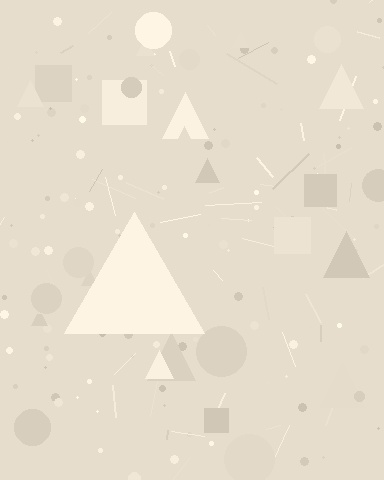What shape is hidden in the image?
A triangle is hidden in the image.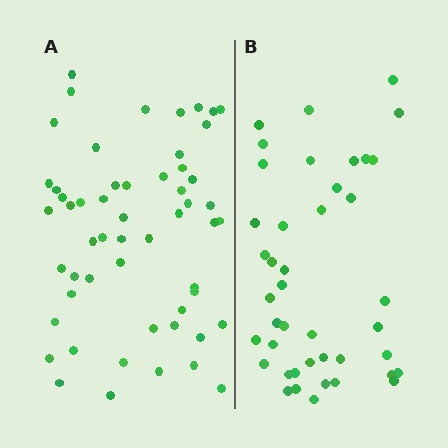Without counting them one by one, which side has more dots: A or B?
Region A (the left region) has more dots.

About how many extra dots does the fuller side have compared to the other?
Region A has approximately 15 more dots than region B.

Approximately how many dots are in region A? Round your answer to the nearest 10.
About 60 dots. (The exact count is 55, which rounds to 60.)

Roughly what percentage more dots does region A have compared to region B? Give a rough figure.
About 30% more.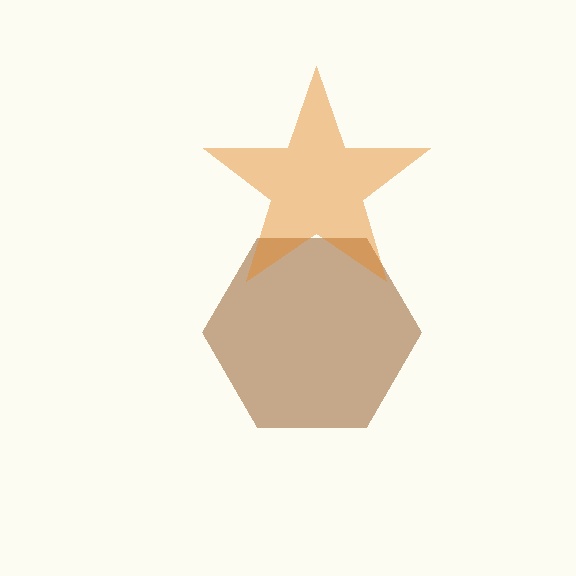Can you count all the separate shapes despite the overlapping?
Yes, there are 2 separate shapes.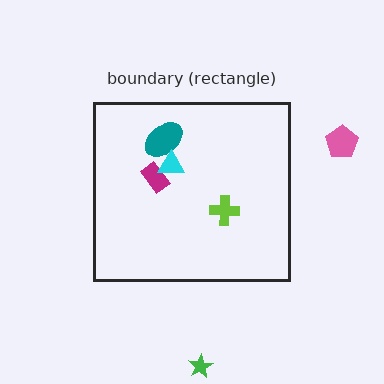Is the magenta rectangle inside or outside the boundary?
Inside.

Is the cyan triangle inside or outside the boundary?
Inside.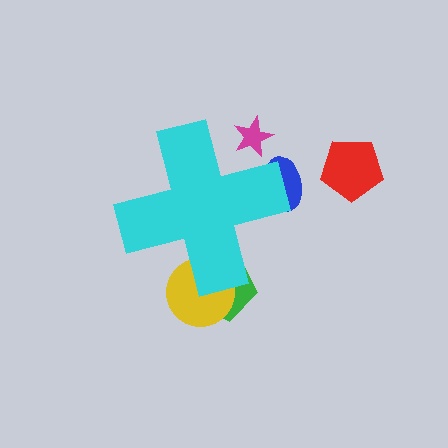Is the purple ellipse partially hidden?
No, the purple ellipse is fully visible.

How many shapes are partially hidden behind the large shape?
4 shapes are partially hidden.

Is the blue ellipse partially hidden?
Yes, the blue ellipse is partially hidden behind the cyan cross.